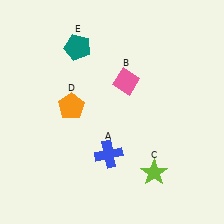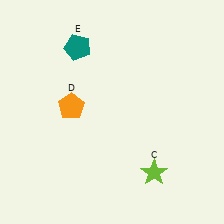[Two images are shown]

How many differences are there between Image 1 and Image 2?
There are 2 differences between the two images.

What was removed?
The pink diamond (B), the blue cross (A) were removed in Image 2.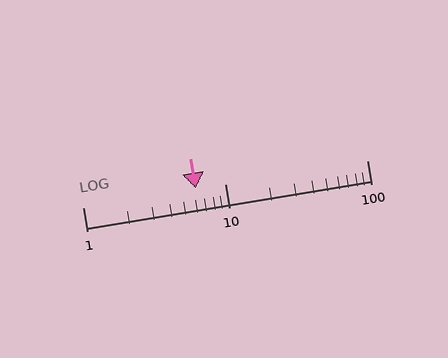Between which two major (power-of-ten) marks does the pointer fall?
The pointer is between 1 and 10.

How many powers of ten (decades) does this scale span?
The scale spans 2 decades, from 1 to 100.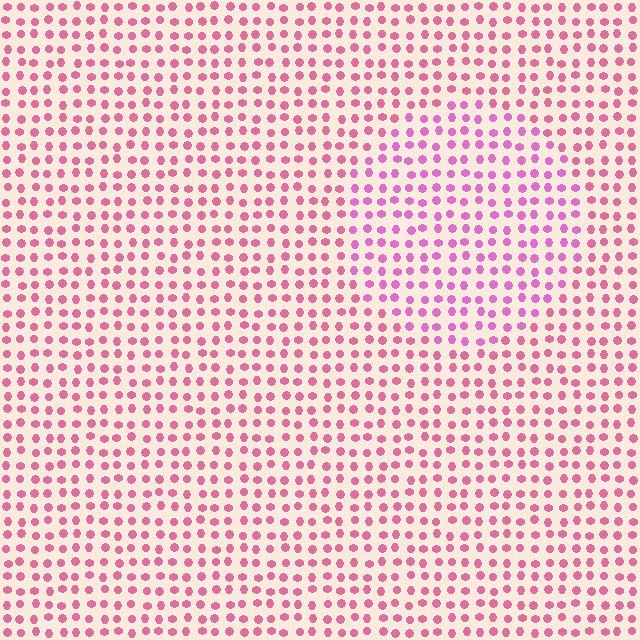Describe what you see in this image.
The image is filled with small pink elements in a uniform arrangement. A circle-shaped region is visible where the elements are tinted to a slightly different hue, forming a subtle color boundary.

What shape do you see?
I see a circle.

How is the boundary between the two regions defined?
The boundary is defined purely by a slight shift in hue (about 25 degrees). Spacing, size, and orientation are identical on both sides.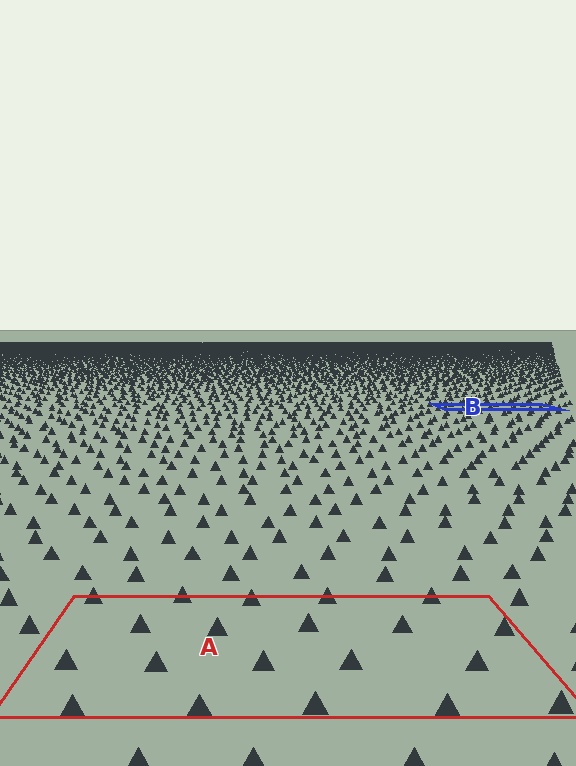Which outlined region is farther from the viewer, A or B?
Region B is farther from the viewer — the texture elements inside it appear smaller and more densely packed.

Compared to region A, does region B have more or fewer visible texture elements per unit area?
Region B has more texture elements per unit area — they are packed more densely because it is farther away.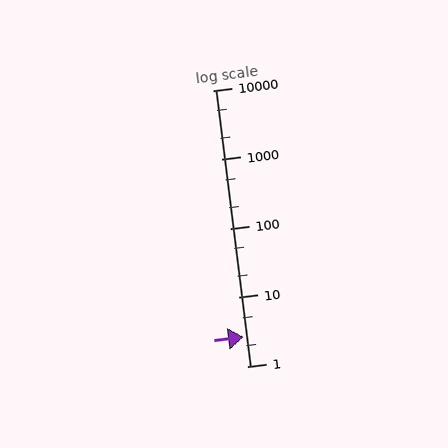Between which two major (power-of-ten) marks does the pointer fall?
The pointer is between 1 and 10.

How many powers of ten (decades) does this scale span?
The scale spans 4 decades, from 1 to 10000.